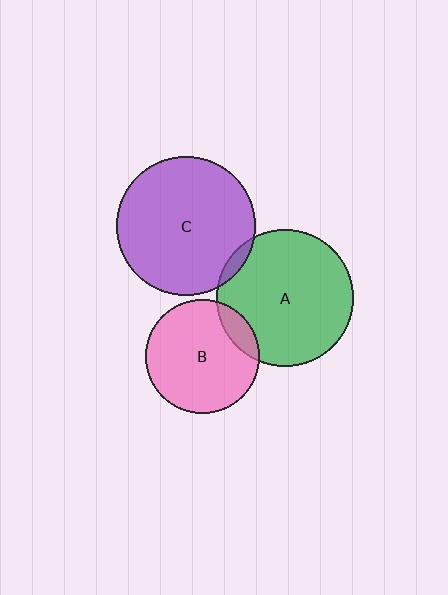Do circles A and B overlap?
Yes.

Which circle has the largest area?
Circle C (purple).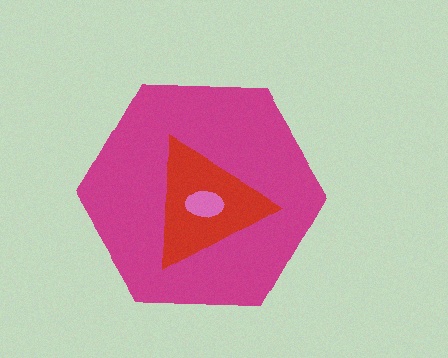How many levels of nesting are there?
3.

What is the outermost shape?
The magenta hexagon.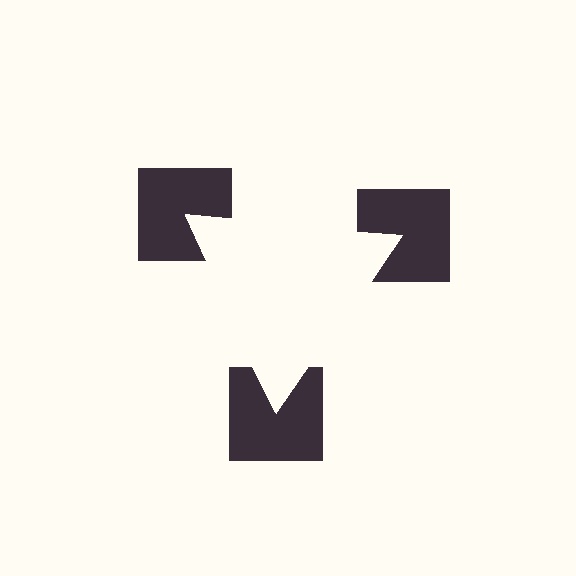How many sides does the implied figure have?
3 sides.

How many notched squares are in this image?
There are 3 — one at each vertex of the illusory triangle.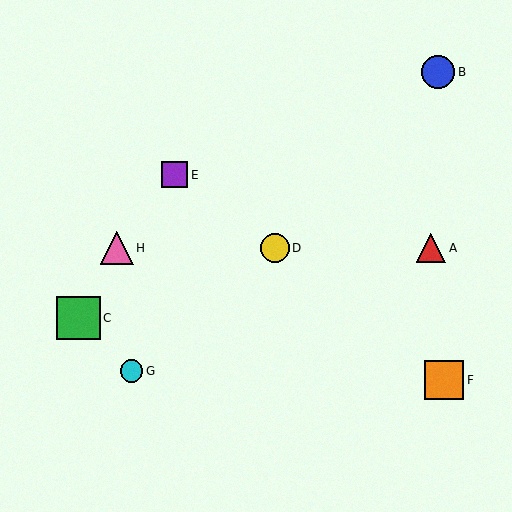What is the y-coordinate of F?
Object F is at y≈380.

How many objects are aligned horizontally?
3 objects (A, D, H) are aligned horizontally.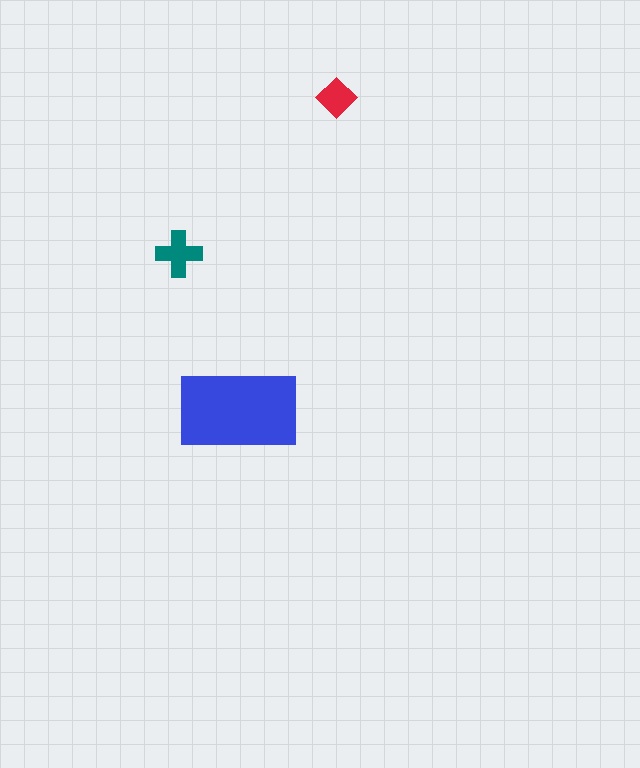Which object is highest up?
The red diamond is topmost.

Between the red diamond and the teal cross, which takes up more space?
The teal cross.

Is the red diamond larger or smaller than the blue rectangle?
Smaller.